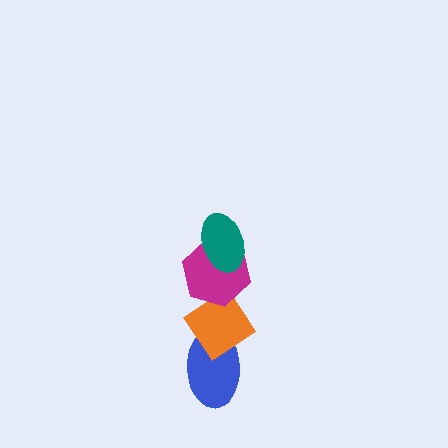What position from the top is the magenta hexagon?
The magenta hexagon is 2nd from the top.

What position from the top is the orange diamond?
The orange diamond is 3rd from the top.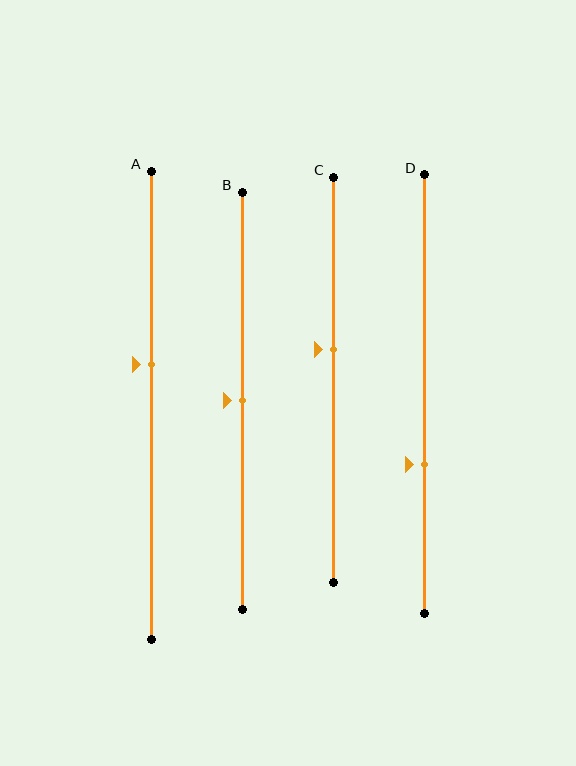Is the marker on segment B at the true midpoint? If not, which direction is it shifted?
Yes, the marker on segment B is at the true midpoint.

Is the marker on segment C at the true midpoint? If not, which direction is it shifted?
No, the marker on segment C is shifted upward by about 8% of the segment length.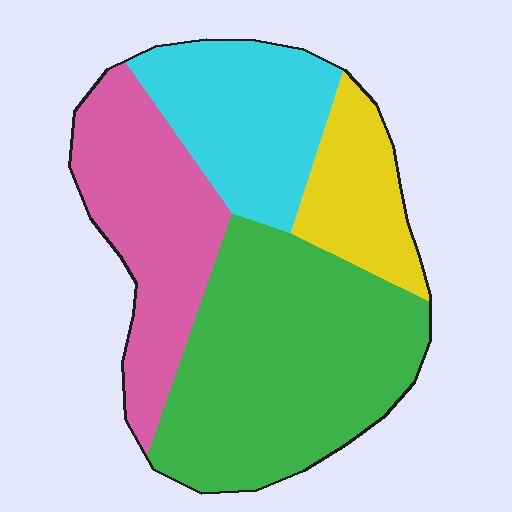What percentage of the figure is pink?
Pink covers around 25% of the figure.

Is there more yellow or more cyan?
Cyan.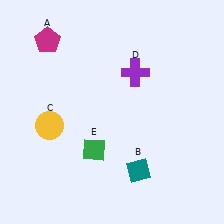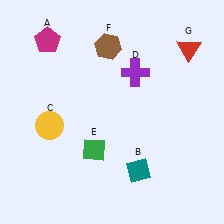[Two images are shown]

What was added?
A brown hexagon (F), a red triangle (G) were added in Image 2.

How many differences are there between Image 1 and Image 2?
There are 2 differences between the two images.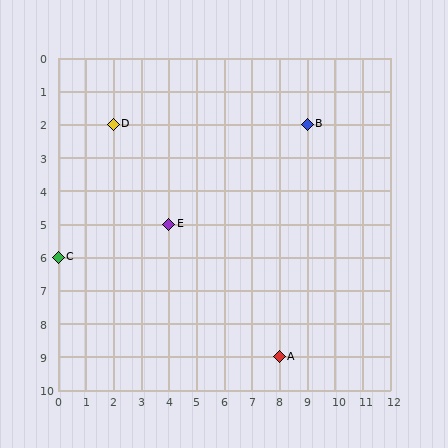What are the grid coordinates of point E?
Point E is at grid coordinates (4, 5).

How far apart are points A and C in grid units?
Points A and C are 8 columns and 3 rows apart (about 8.5 grid units diagonally).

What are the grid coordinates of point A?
Point A is at grid coordinates (8, 9).